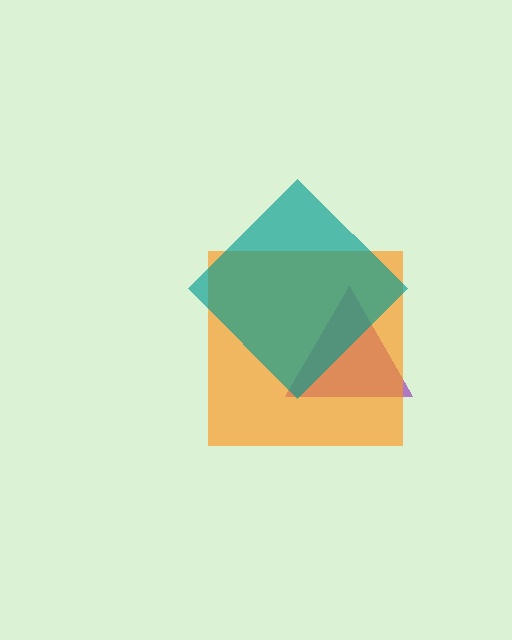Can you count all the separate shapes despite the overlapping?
Yes, there are 3 separate shapes.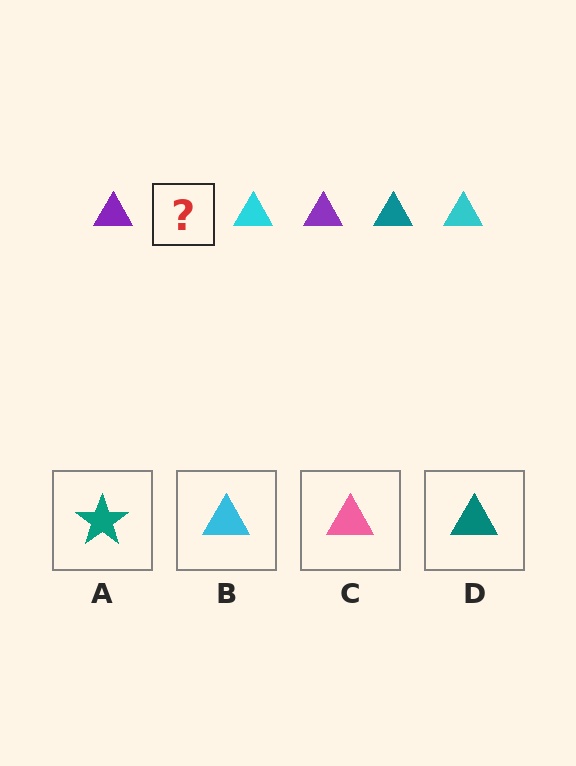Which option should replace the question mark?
Option D.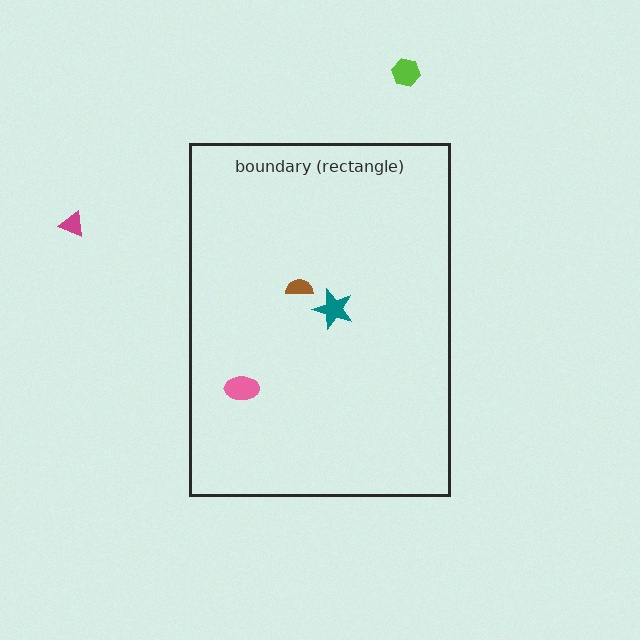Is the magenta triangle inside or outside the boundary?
Outside.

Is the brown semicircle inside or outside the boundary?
Inside.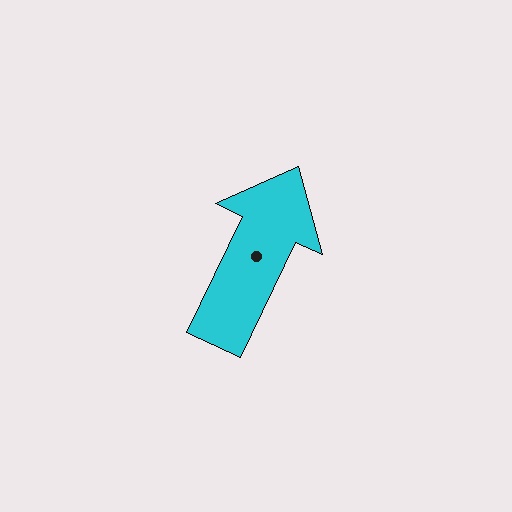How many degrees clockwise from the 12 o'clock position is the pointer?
Approximately 25 degrees.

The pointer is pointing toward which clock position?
Roughly 1 o'clock.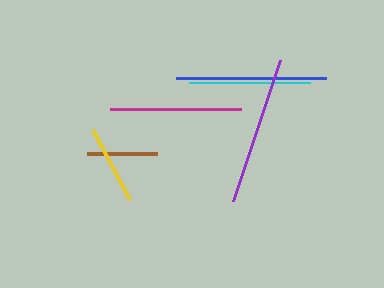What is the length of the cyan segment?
The cyan segment is approximately 121 pixels long.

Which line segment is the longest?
The blue line is the longest at approximately 151 pixels.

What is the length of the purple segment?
The purple segment is approximately 149 pixels long.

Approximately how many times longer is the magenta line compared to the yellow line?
The magenta line is approximately 1.7 times the length of the yellow line.